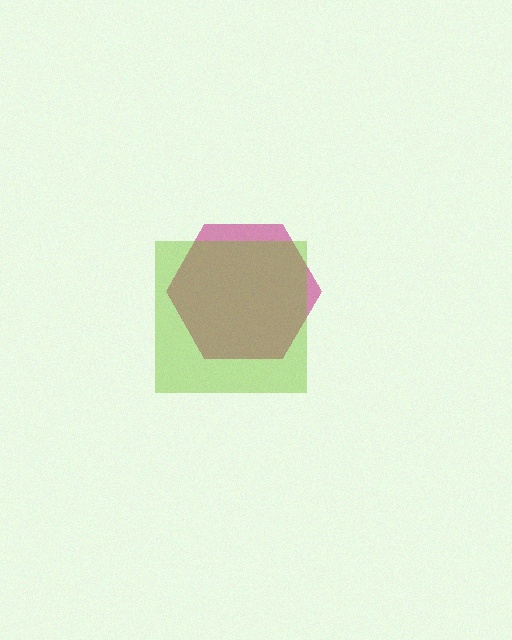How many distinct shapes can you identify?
There are 2 distinct shapes: a magenta hexagon, a lime square.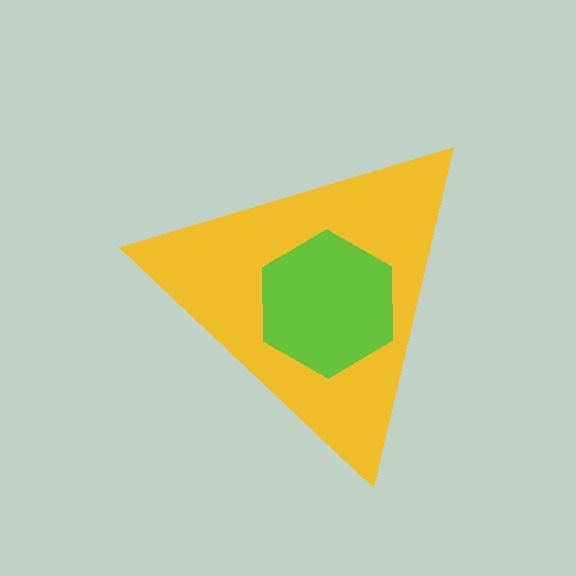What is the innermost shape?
The lime hexagon.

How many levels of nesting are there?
2.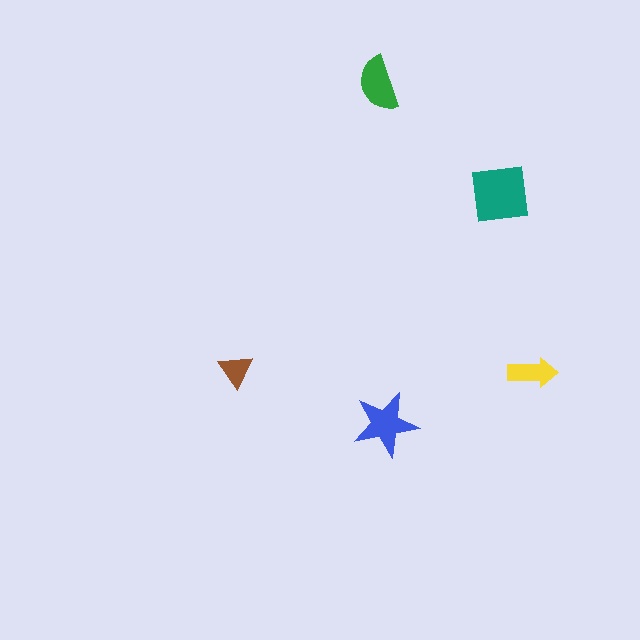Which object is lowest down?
The blue star is bottommost.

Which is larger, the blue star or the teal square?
The teal square.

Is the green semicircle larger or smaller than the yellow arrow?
Larger.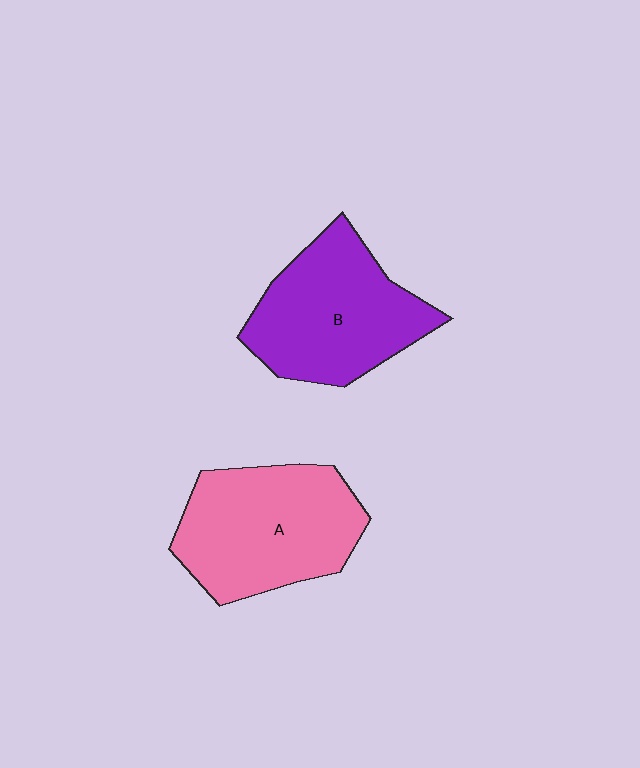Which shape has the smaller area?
Shape B (purple).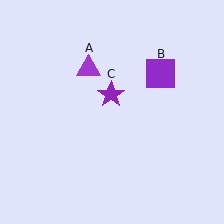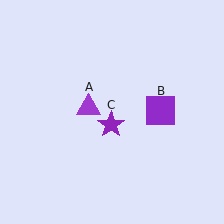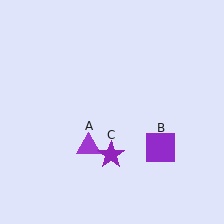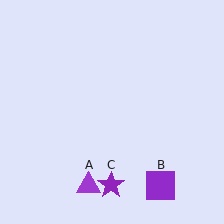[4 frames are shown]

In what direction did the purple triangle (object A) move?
The purple triangle (object A) moved down.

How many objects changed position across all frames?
3 objects changed position: purple triangle (object A), purple square (object B), purple star (object C).